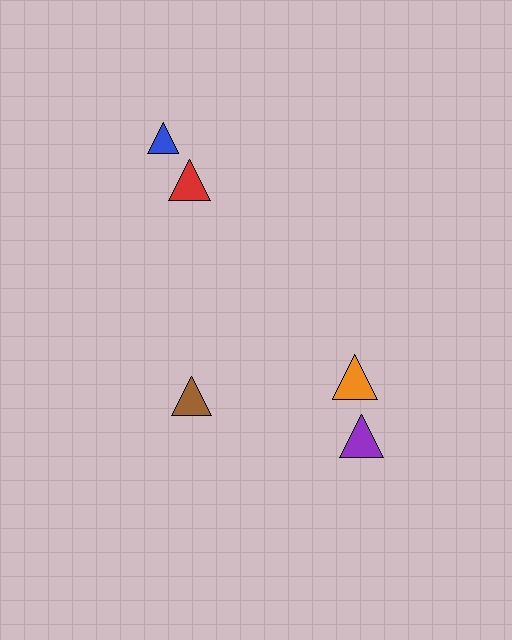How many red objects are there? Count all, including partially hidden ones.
There is 1 red object.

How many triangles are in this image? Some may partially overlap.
There are 5 triangles.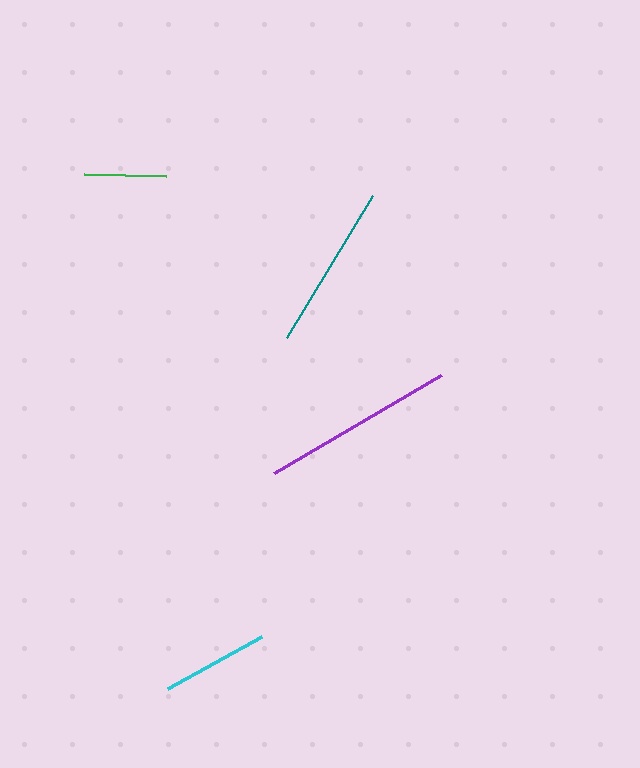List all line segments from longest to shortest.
From longest to shortest: purple, teal, cyan, green.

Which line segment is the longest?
The purple line is the longest at approximately 194 pixels.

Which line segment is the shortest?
The green line is the shortest at approximately 82 pixels.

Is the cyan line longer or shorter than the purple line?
The purple line is longer than the cyan line.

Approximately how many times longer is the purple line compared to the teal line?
The purple line is approximately 1.2 times the length of the teal line.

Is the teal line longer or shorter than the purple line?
The purple line is longer than the teal line.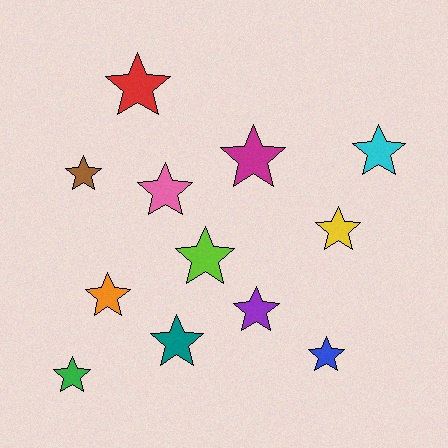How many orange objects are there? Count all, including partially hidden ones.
There is 1 orange object.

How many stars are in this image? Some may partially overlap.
There are 12 stars.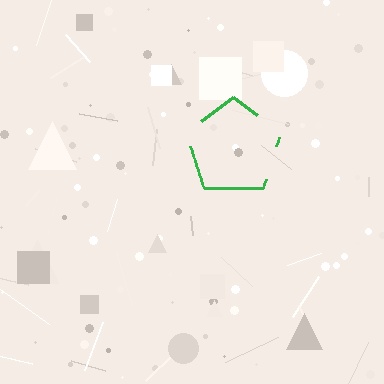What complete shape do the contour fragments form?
The contour fragments form a pentagon.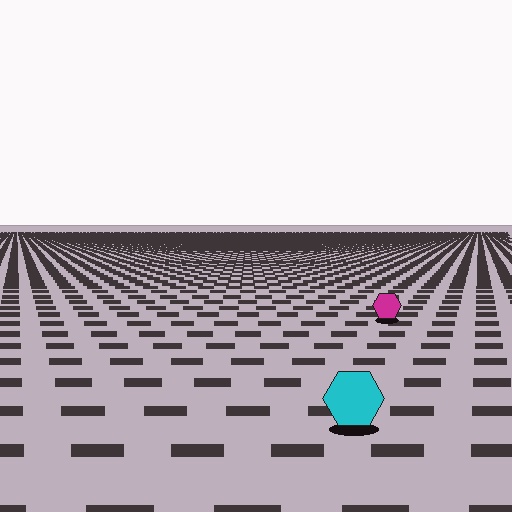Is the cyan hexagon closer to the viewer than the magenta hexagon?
Yes. The cyan hexagon is closer — you can tell from the texture gradient: the ground texture is coarser near it.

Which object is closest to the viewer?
The cyan hexagon is closest. The texture marks near it are larger and more spread out.